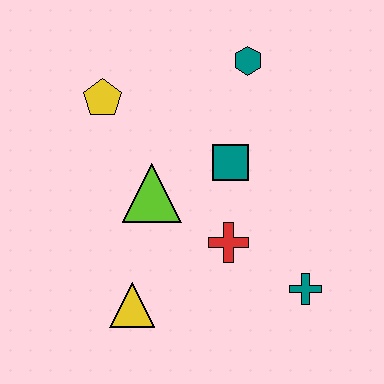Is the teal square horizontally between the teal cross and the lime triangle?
Yes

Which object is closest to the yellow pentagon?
The lime triangle is closest to the yellow pentagon.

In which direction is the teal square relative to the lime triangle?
The teal square is to the right of the lime triangle.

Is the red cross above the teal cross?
Yes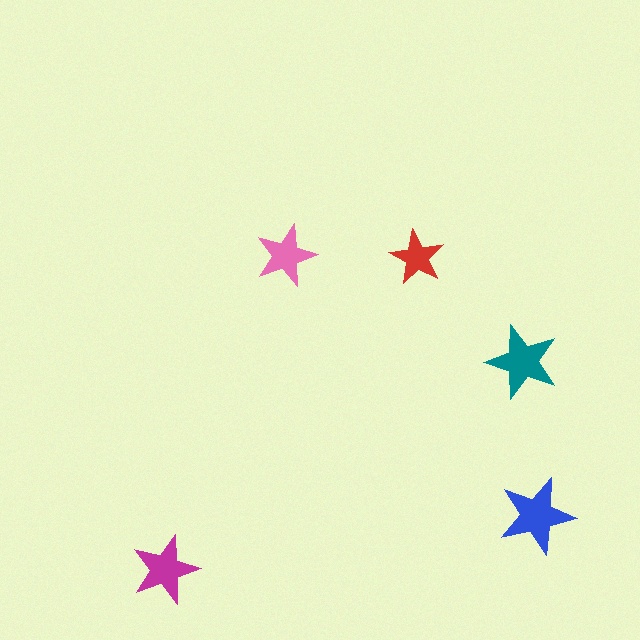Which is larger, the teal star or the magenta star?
The teal one.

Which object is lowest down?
The magenta star is bottommost.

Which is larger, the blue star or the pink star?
The blue one.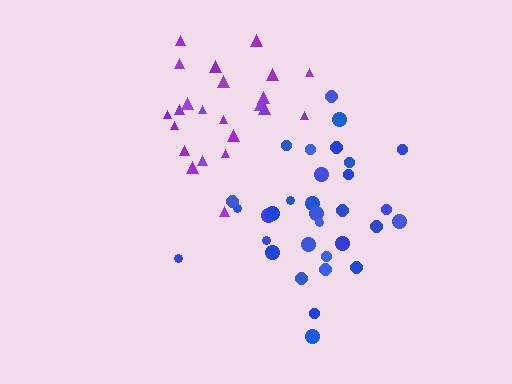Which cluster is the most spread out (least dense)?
Blue.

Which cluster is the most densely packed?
Purple.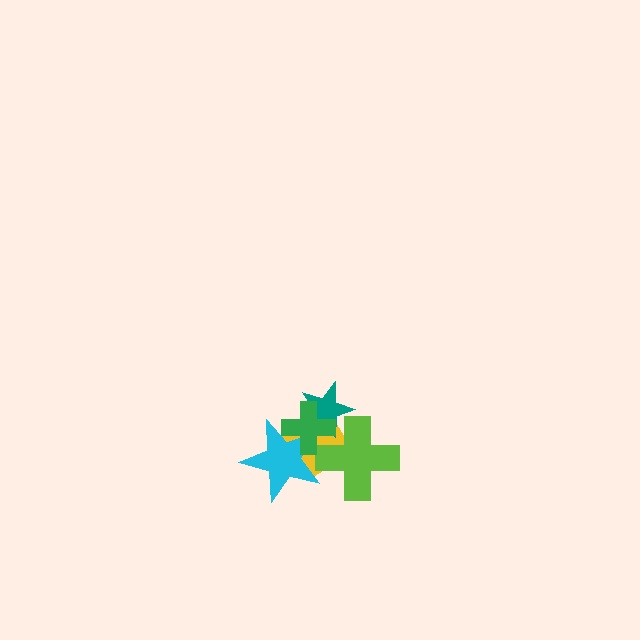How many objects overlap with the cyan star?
3 objects overlap with the cyan star.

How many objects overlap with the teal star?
3 objects overlap with the teal star.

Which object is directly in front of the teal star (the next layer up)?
The lime cross is directly in front of the teal star.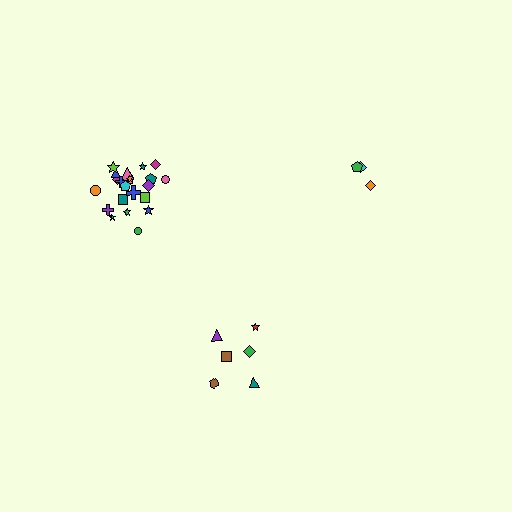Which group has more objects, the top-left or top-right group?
The top-left group.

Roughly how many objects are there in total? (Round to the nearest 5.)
Roughly 30 objects in total.